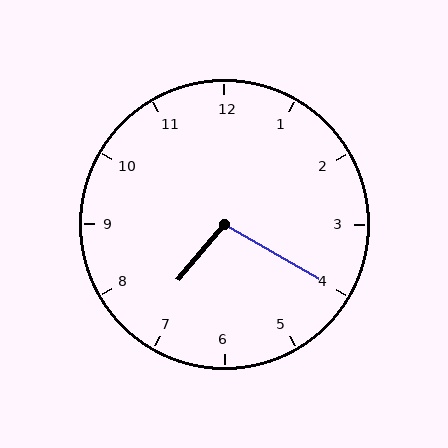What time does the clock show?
7:20.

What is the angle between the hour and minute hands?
Approximately 100 degrees.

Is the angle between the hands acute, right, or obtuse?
It is obtuse.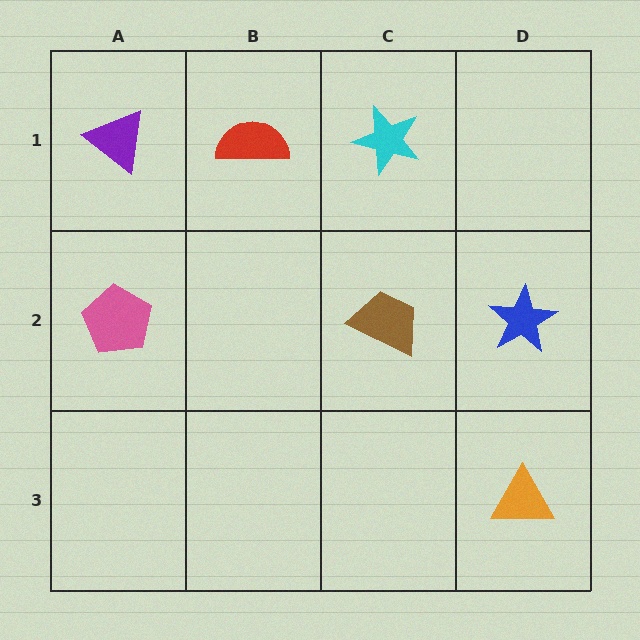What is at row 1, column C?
A cyan star.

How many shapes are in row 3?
1 shape.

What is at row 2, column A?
A pink pentagon.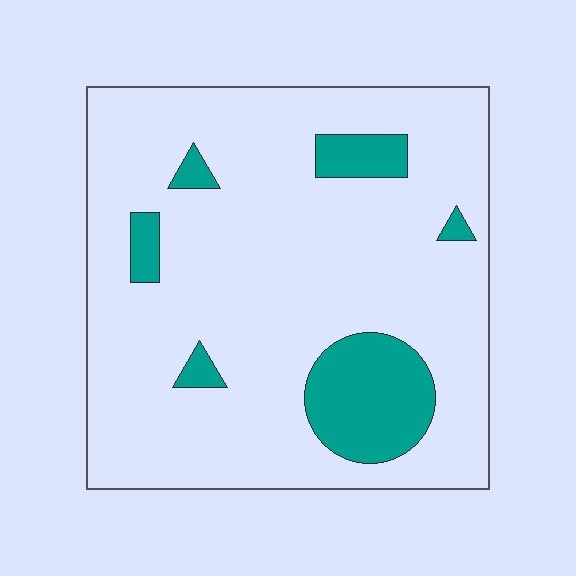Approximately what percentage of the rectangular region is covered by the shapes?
Approximately 15%.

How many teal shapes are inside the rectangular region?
6.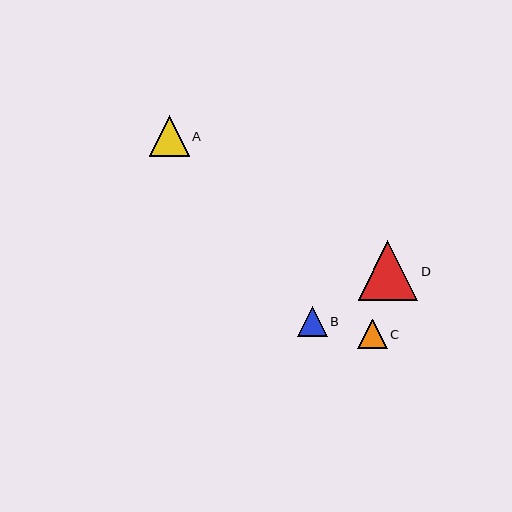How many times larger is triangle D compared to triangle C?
Triangle D is approximately 2.0 times the size of triangle C.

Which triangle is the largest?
Triangle D is the largest with a size of approximately 60 pixels.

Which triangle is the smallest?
Triangle C is the smallest with a size of approximately 29 pixels.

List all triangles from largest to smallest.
From largest to smallest: D, A, B, C.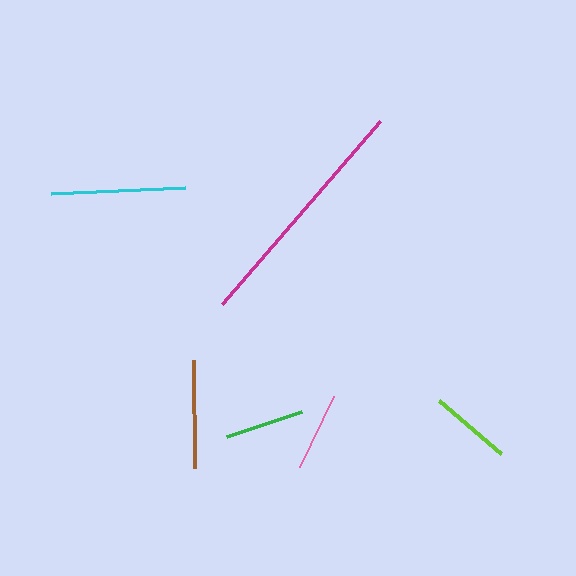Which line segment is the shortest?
The pink line is the shortest at approximately 78 pixels.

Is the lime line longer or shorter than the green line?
The lime line is longer than the green line.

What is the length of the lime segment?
The lime segment is approximately 81 pixels long.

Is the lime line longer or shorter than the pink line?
The lime line is longer than the pink line.